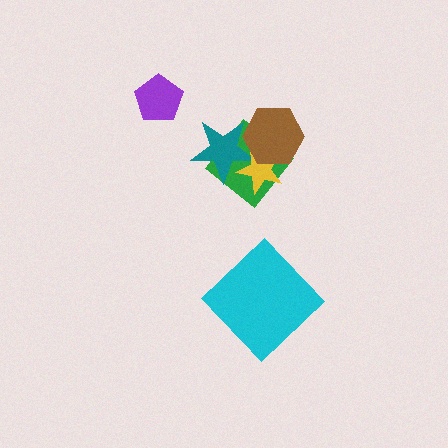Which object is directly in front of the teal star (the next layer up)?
The yellow star is directly in front of the teal star.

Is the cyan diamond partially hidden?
No, no other shape covers it.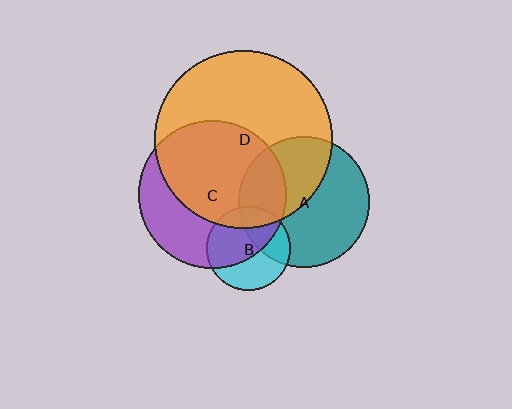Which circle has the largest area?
Circle D (orange).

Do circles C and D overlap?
Yes.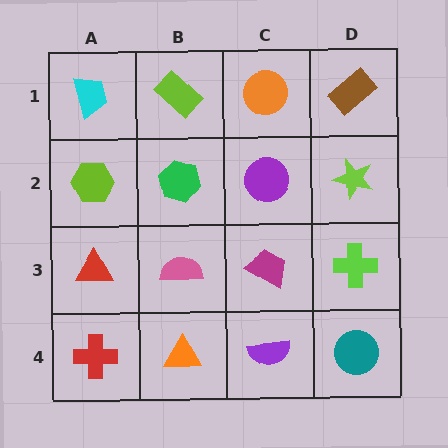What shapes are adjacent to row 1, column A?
A lime hexagon (row 2, column A), a lime rectangle (row 1, column B).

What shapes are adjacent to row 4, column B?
A pink semicircle (row 3, column B), a red cross (row 4, column A), a purple semicircle (row 4, column C).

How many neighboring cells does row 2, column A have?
3.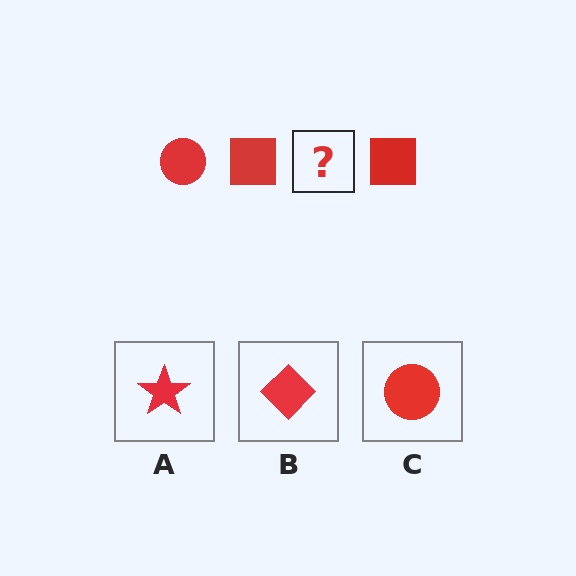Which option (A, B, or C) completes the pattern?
C.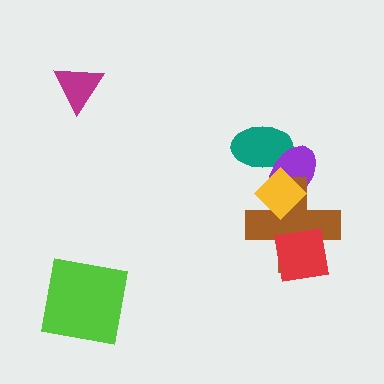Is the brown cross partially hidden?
Yes, it is partially covered by another shape.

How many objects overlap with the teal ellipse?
2 objects overlap with the teal ellipse.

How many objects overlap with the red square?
1 object overlaps with the red square.